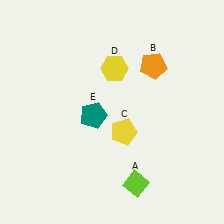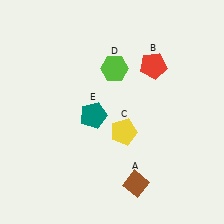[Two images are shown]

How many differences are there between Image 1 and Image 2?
There are 3 differences between the two images.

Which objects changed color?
A changed from lime to brown. B changed from orange to red. D changed from yellow to lime.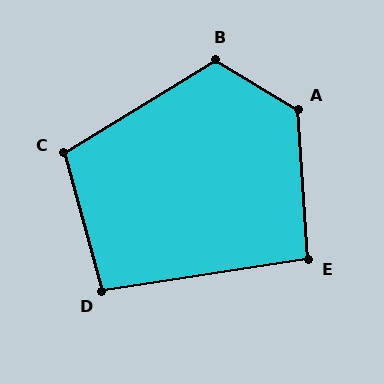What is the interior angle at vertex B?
Approximately 117 degrees (obtuse).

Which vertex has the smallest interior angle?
E, at approximately 95 degrees.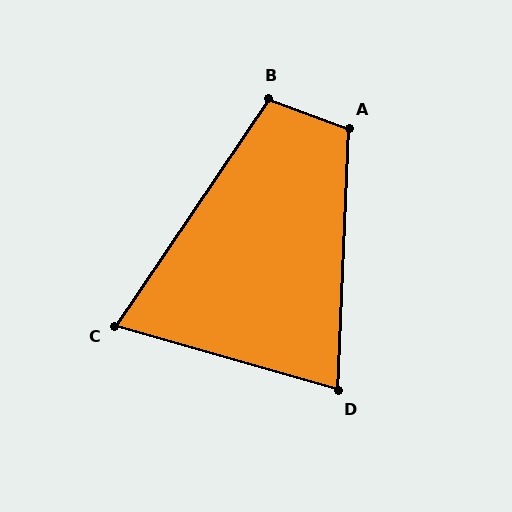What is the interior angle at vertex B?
Approximately 104 degrees (obtuse).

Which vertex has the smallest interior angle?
C, at approximately 72 degrees.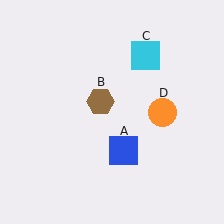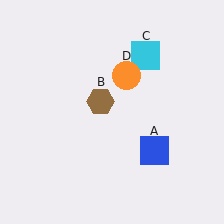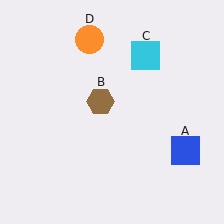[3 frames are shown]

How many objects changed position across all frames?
2 objects changed position: blue square (object A), orange circle (object D).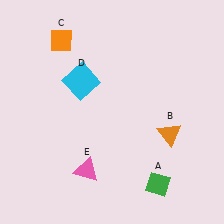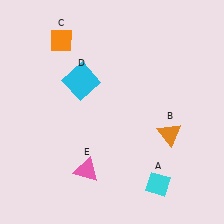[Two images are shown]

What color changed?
The diamond (A) changed from green in Image 1 to cyan in Image 2.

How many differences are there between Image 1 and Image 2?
There is 1 difference between the two images.